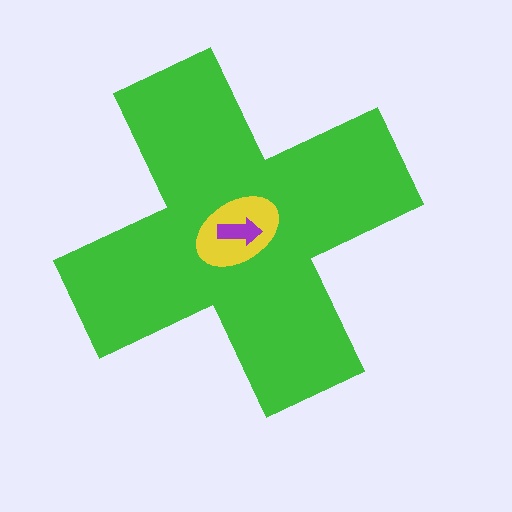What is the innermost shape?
The purple arrow.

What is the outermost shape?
The green cross.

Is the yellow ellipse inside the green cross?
Yes.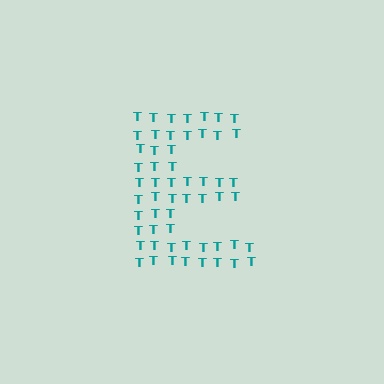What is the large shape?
The large shape is the letter E.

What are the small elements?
The small elements are letter T's.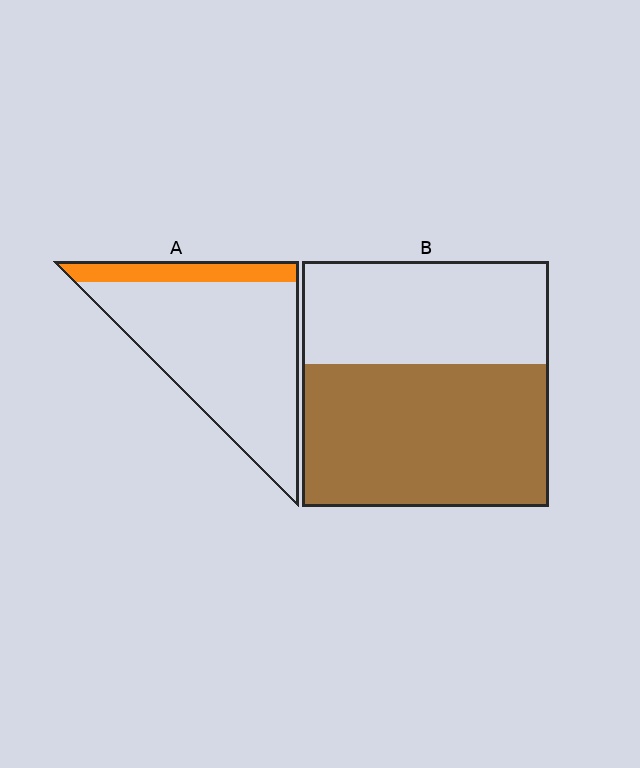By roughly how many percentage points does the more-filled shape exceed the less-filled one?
By roughly 40 percentage points (B over A).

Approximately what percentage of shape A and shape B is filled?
A is approximately 15% and B is approximately 60%.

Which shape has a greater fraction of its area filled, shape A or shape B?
Shape B.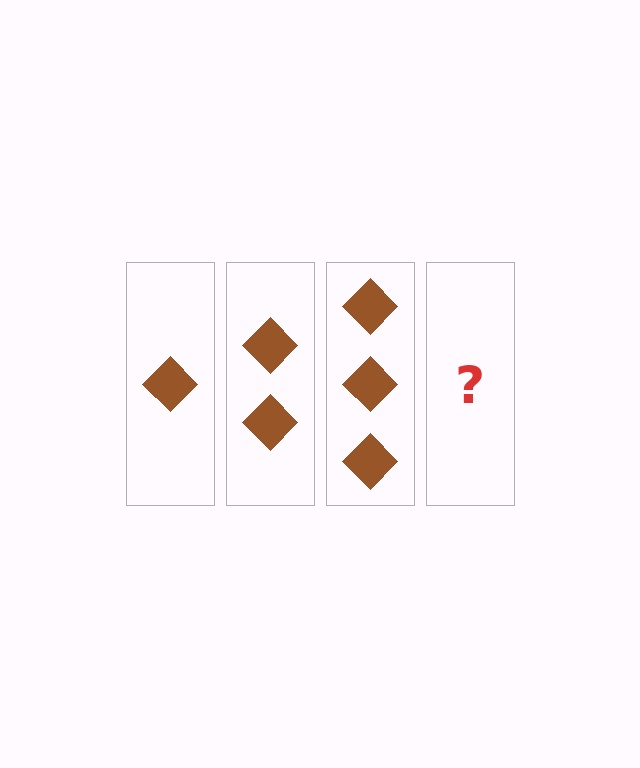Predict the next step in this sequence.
The next step is 4 diamonds.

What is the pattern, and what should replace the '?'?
The pattern is that each step adds one more diamond. The '?' should be 4 diamonds.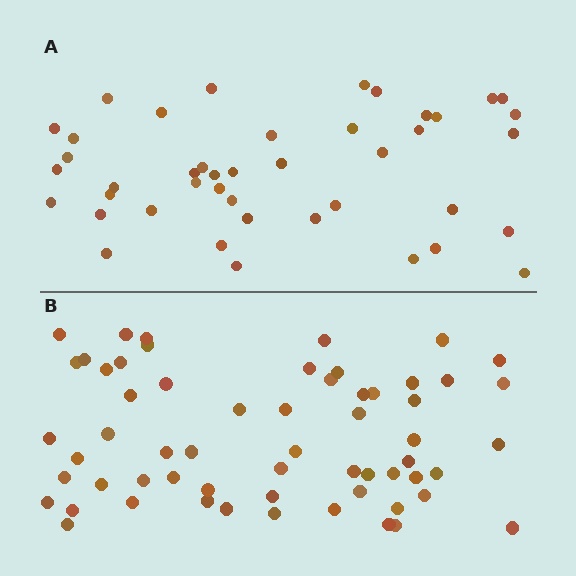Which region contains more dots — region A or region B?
Region B (the bottom region) has more dots.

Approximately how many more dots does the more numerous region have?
Region B has approximately 15 more dots than region A.